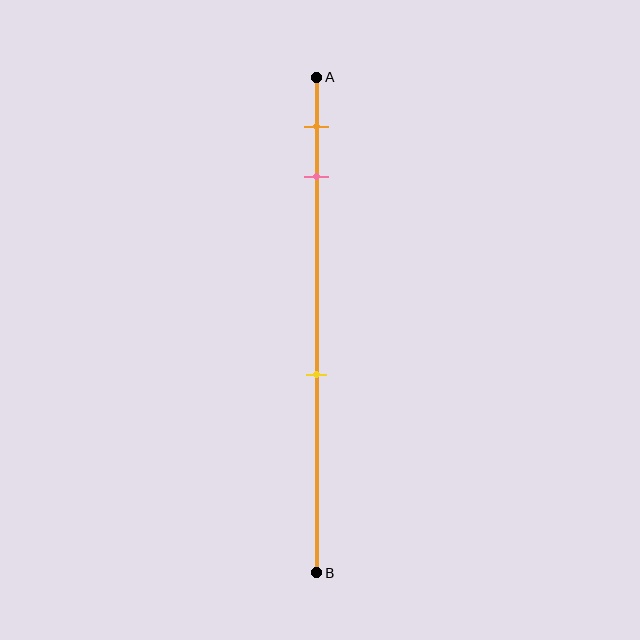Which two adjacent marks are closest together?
The orange and pink marks are the closest adjacent pair.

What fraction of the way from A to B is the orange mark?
The orange mark is approximately 10% (0.1) of the way from A to B.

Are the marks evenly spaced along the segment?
No, the marks are not evenly spaced.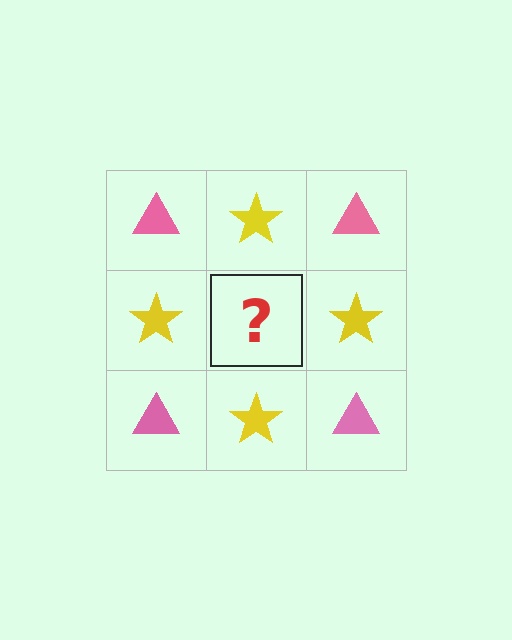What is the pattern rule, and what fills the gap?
The rule is that it alternates pink triangle and yellow star in a checkerboard pattern. The gap should be filled with a pink triangle.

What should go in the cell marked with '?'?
The missing cell should contain a pink triangle.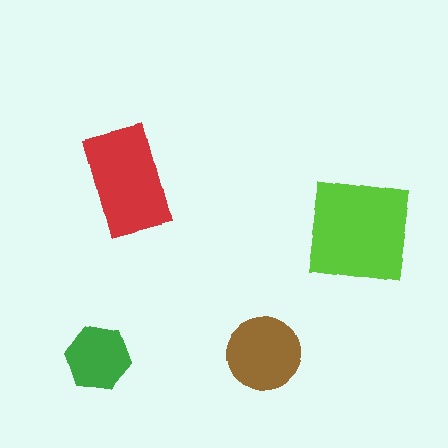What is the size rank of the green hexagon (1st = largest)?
4th.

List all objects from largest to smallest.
The lime square, the red rectangle, the brown circle, the green hexagon.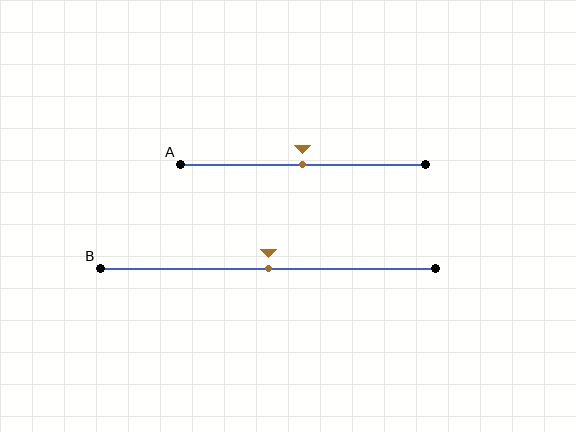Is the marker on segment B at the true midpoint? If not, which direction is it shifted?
Yes, the marker on segment B is at the true midpoint.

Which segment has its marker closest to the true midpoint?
Segment A has its marker closest to the true midpoint.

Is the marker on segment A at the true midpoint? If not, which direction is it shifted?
Yes, the marker on segment A is at the true midpoint.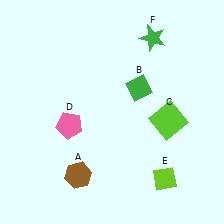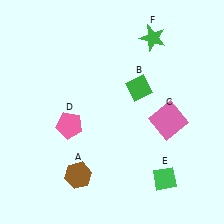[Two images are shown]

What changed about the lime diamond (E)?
In Image 1, E is lime. In Image 2, it changed to green.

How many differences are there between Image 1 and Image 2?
There are 2 differences between the two images.